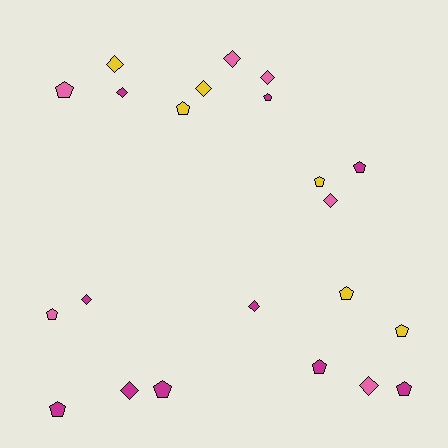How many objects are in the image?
There are 22 objects.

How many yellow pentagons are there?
There are 4 yellow pentagons.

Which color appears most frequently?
Magenta, with 10 objects.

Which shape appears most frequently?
Pentagon, with 12 objects.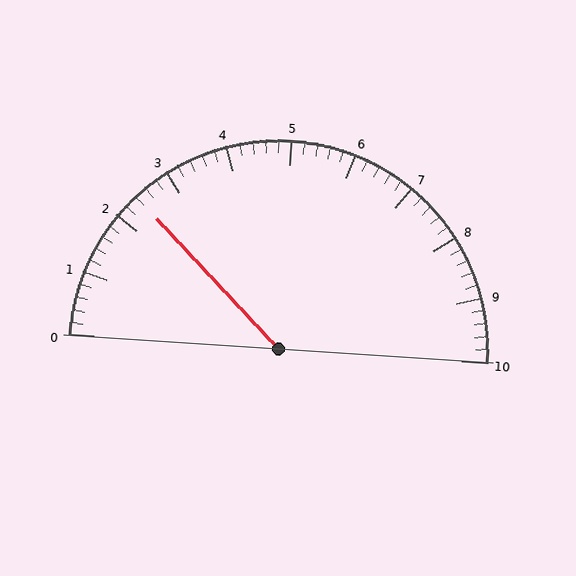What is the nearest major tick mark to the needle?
The nearest major tick mark is 2.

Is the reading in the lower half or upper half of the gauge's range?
The reading is in the lower half of the range (0 to 10).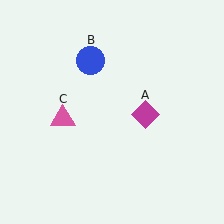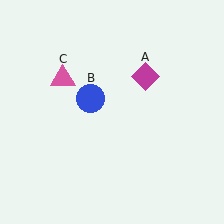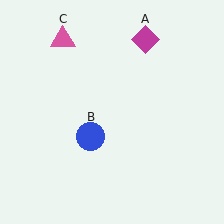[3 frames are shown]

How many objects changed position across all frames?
3 objects changed position: magenta diamond (object A), blue circle (object B), pink triangle (object C).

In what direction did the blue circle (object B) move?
The blue circle (object B) moved down.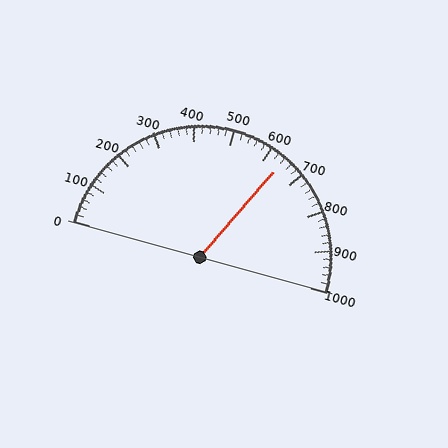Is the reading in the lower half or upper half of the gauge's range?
The reading is in the upper half of the range (0 to 1000).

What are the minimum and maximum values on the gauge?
The gauge ranges from 0 to 1000.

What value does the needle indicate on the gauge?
The needle indicates approximately 640.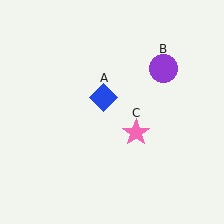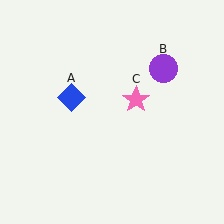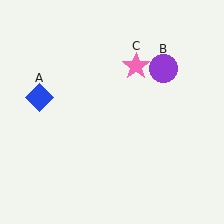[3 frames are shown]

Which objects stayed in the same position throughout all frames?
Purple circle (object B) remained stationary.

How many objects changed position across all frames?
2 objects changed position: blue diamond (object A), pink star (object C).